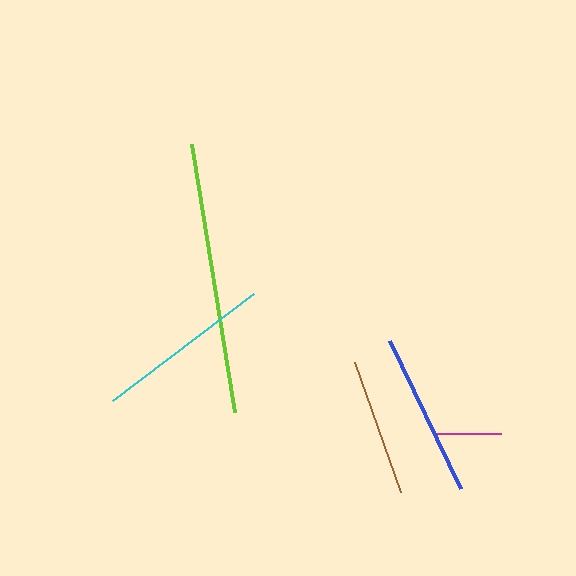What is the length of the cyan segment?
The cyan segment is approximately 177 pixels long.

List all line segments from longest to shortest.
From longest to shortest: lime, cyan, blue, brown, magenta.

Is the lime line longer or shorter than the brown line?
The lime line is longer than the brown line.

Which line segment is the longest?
The lime line is the longest at approximately 271 pixels.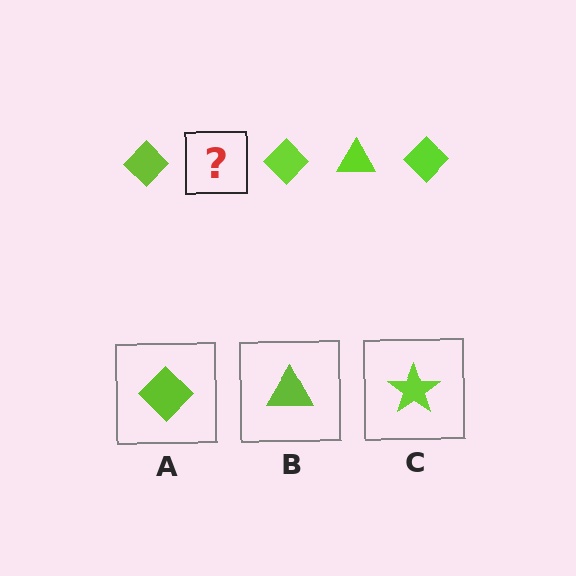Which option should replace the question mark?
Option B.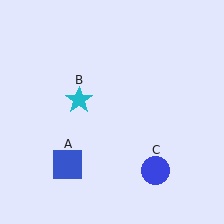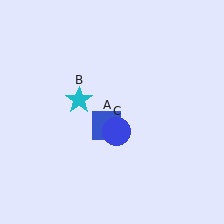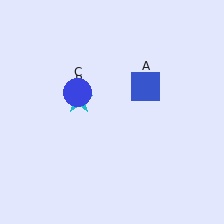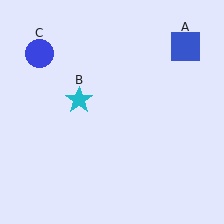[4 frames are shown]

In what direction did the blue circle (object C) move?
The blue circle (object C) moved up and to the left.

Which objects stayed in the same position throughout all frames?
Cyan star (object B) remained stationary.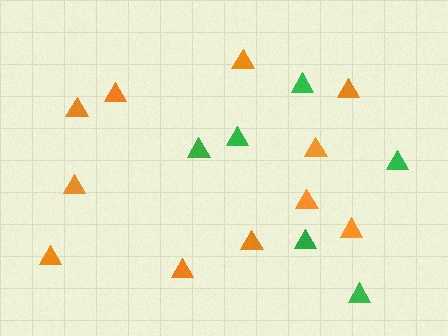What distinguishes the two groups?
There are 2 groups: one group of orange triangles (11) and one group of green triangles (6).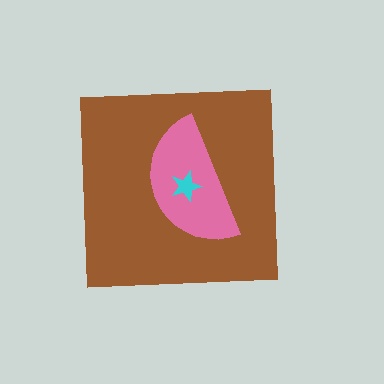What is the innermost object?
The cyan star.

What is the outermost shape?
The brown square.